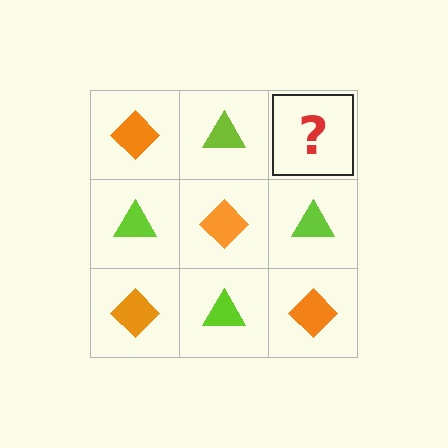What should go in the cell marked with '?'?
The missing cell should contain an orange diamond.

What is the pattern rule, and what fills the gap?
The rule is that it alternates orange diamond and lime triangle in a checkerboard pattern. The gap should be filled with an orange diamond.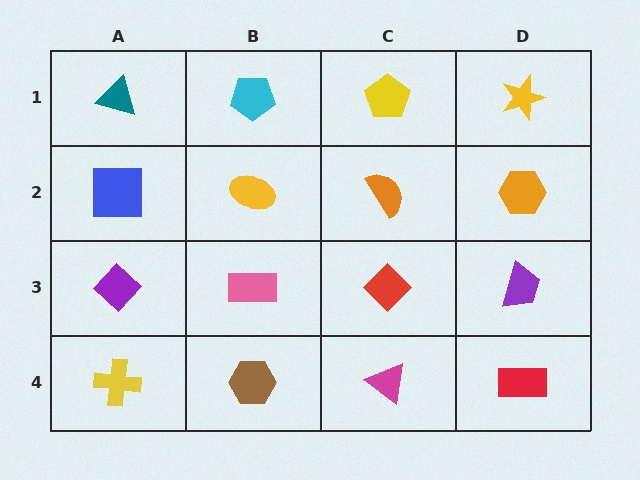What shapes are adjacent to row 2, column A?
A teal triangle (row 1, column A), a purple diamond (row 3, column A), a yellow ellipse (row 2, column B).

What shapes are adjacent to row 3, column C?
An orange semicircle (row 2, column C), a magenta triangle (row 4, column C), a pink rectangle (row 3, column B), a purple trapezoid (row 3, column D).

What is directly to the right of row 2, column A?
A yellow ellipse.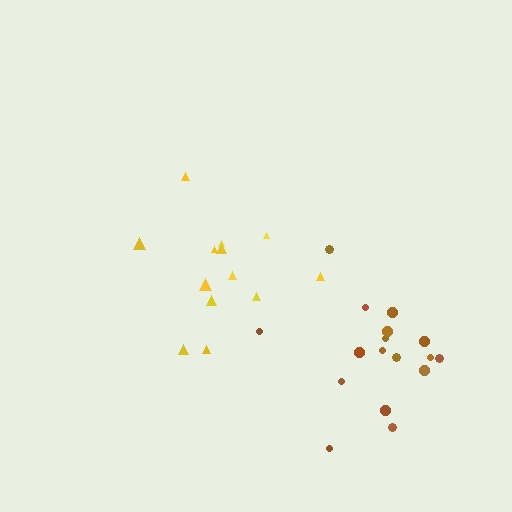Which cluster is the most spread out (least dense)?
Brown.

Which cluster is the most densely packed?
Yellow.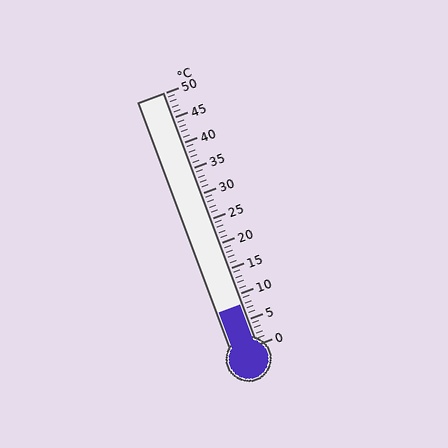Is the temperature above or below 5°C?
The temperature is above 5°C.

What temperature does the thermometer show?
The thermometer shows approximately 8°C.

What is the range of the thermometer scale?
The thermometer scale ranges from 0°C to 50°C.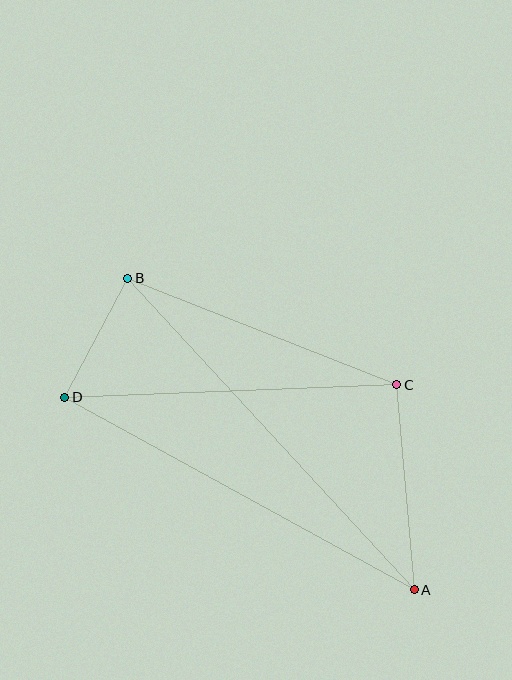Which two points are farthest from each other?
Points A and B are farthest from each other.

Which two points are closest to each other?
Points B and D are closest to each other.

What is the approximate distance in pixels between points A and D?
The distance between A and D is approximately 399 pixels.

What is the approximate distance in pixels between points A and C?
The distance between A and C is approximately 206 pixels.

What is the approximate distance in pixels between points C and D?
The distance between C and D is approximately 332 pixels.